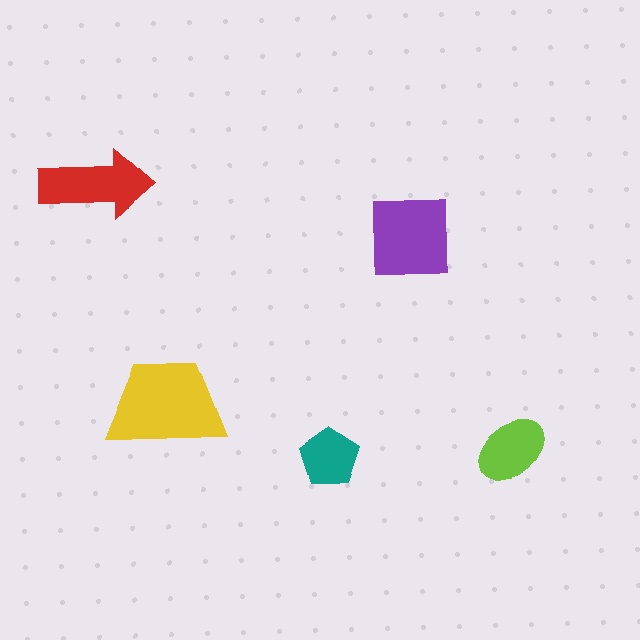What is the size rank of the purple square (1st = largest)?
2nd.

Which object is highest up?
The red arrow is topmost.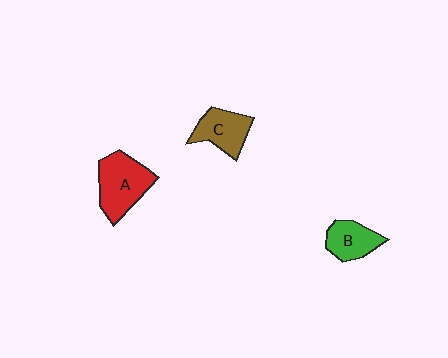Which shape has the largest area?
Shape A (red).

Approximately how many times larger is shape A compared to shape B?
Approximately 1.6 times.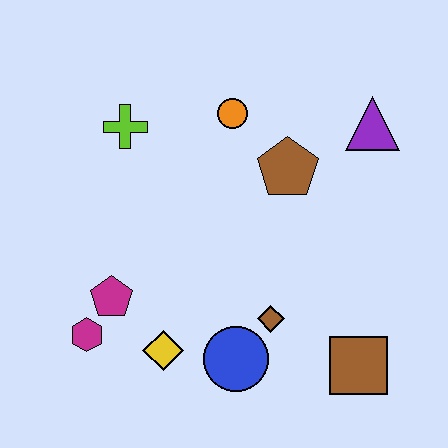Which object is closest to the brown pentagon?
The orange circle is closest to the brown pentagon.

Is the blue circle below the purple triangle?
Yes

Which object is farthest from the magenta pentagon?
The purple triangle is farthest from the magenta pentagon.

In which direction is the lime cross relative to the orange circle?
The lime cross is to the left of the orange circle.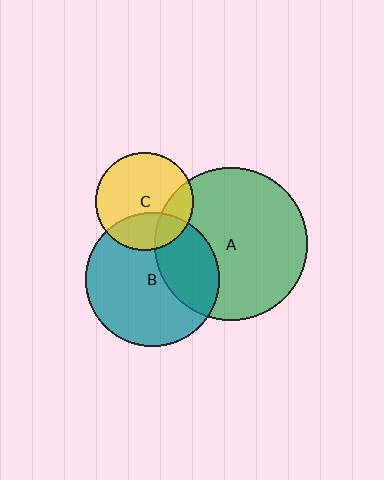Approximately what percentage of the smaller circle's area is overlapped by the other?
Approximately 20%.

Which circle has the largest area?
Circle A (green).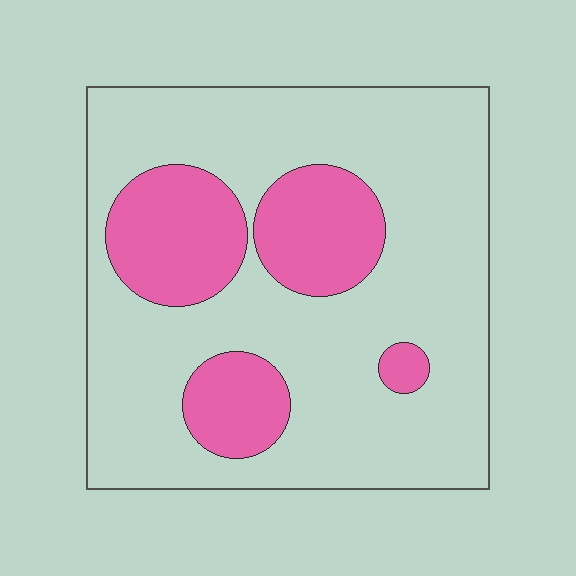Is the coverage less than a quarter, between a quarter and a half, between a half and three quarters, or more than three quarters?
Between a quarter and a half.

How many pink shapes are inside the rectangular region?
4.